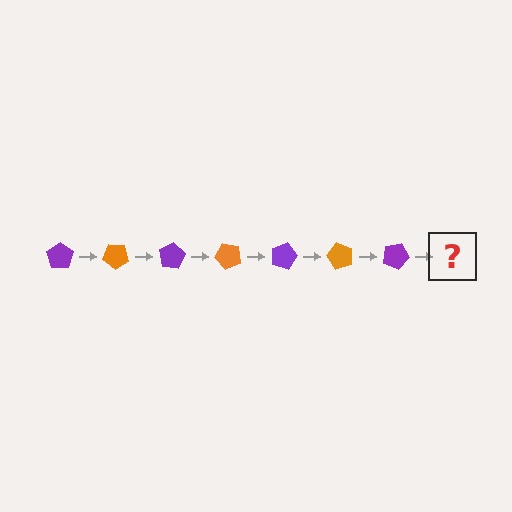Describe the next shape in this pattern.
It should be an orange pentagon, rotated 280 degrees from the start.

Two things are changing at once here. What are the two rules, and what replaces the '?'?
The two rules are that it rotates 40 degrees each step and the color cycles through purple and orange. The '?' should be an orange pentagon, rotated 280 degrees from the start.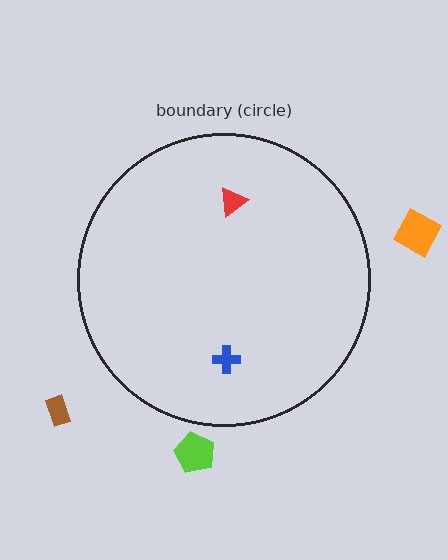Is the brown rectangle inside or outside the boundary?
Outside.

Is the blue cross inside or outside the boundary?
Inside.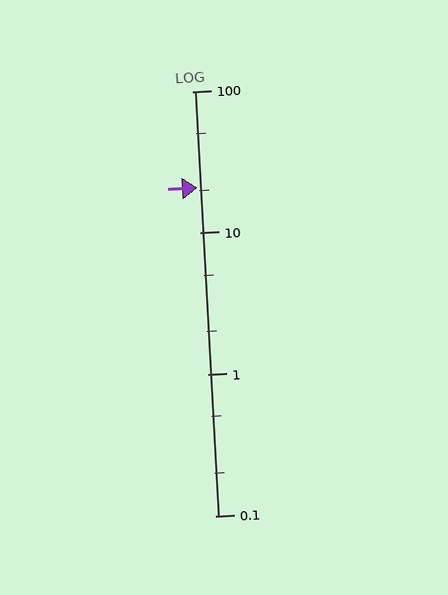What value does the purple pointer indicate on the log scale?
The pointer indicates approximately 21.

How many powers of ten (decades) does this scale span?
The scale spans 3 decades, from 0.1 to 100.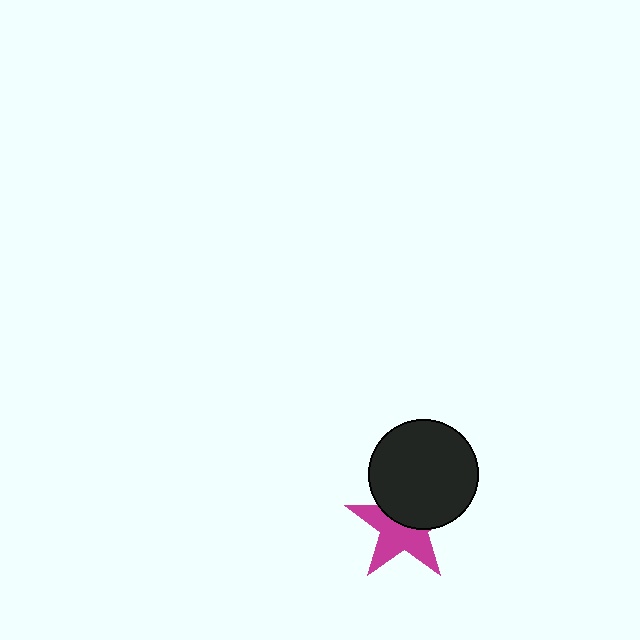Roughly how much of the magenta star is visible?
About half of it is visible (roughly 56%).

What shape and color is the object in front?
The object in front is a black circle.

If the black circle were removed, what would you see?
You would see the complete magenta star.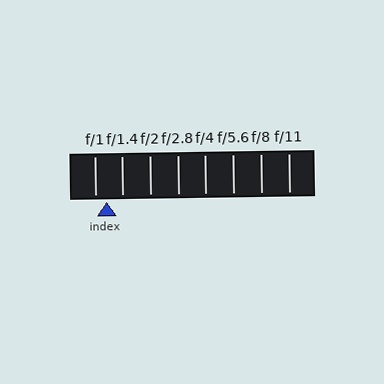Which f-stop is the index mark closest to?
The index mark is closest to f/1.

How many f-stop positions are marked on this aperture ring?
There are 8 f-stop positions marked.